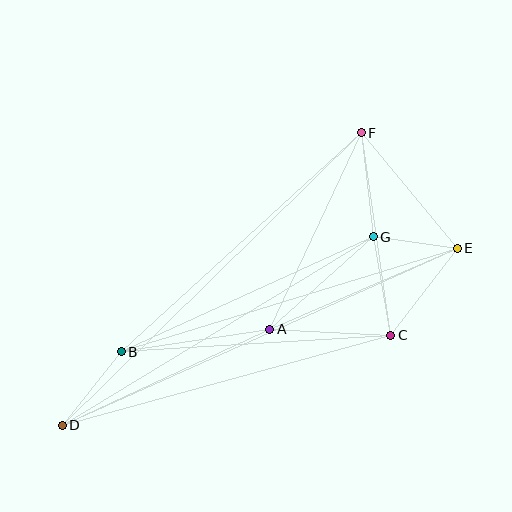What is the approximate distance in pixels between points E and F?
The distance between E and F is approximately 150 pixels.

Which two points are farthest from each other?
Points D and E are farthest from each other.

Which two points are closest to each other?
Points E and G are closest to each other.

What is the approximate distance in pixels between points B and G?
The distance between B and G is approximately 277 pixels.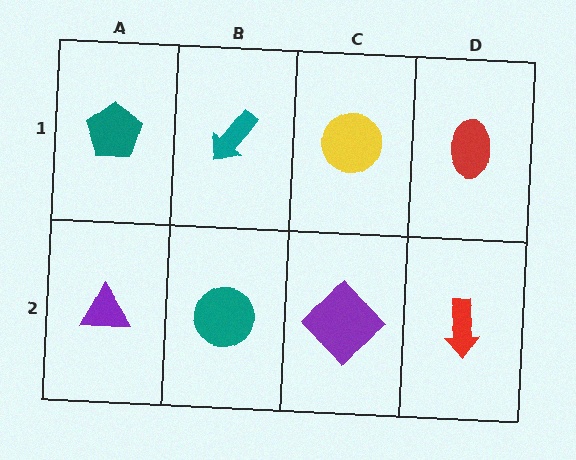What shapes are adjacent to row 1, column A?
A purple triangle (row 2, column A), a teal arrow (row 1, column B).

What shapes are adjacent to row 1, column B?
A teal circle (row 2, column B), a teal pentagon (row 1, column A), a yellow circle (row 1, column C).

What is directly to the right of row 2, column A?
A teal circle.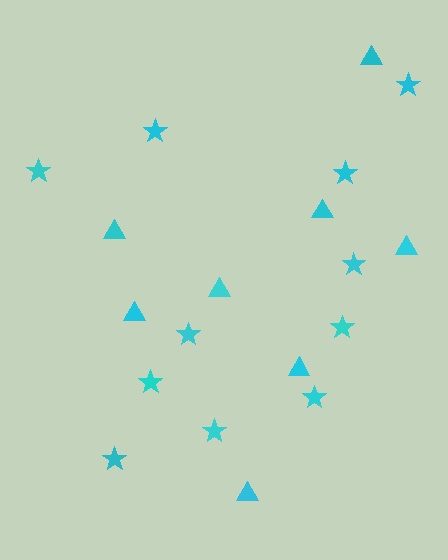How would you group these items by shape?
There are 2 groups: one group of triangles (8) and one group of stars (11).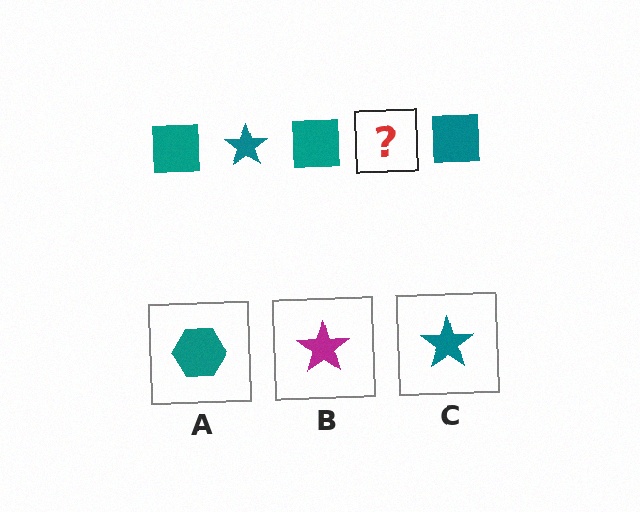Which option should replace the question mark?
Option C.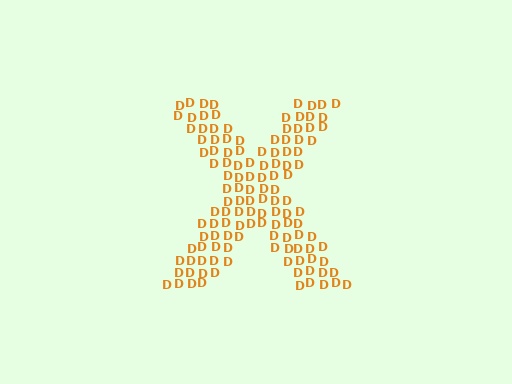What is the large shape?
The large shape is the letter X.